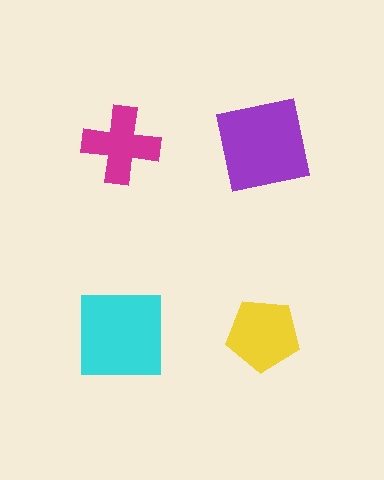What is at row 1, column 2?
A purple square.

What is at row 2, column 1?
A cyan square.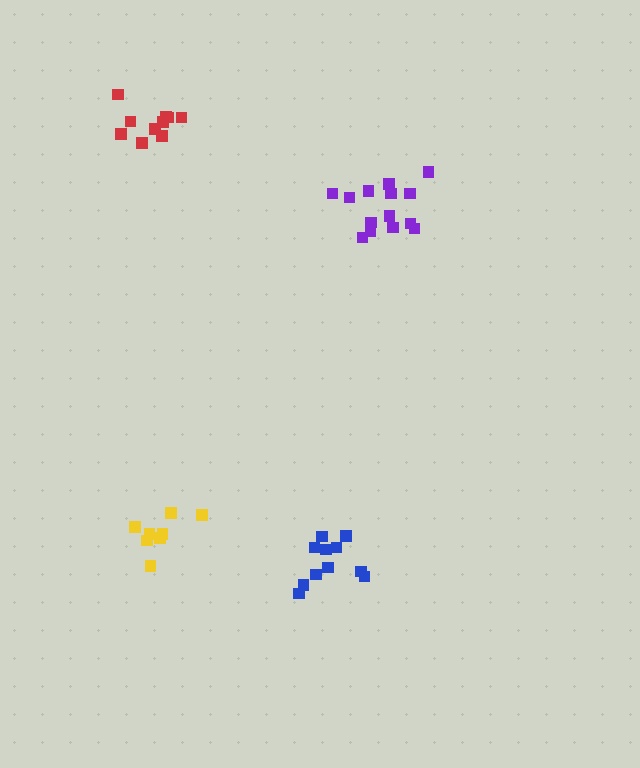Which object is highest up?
The red cluster is topmost.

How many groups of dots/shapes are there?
There are 4 groups.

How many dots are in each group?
Group 1: 14 dots, Group 2: 8 dots, Group 3: 11 dots, Group 4: 10 dots (43 total).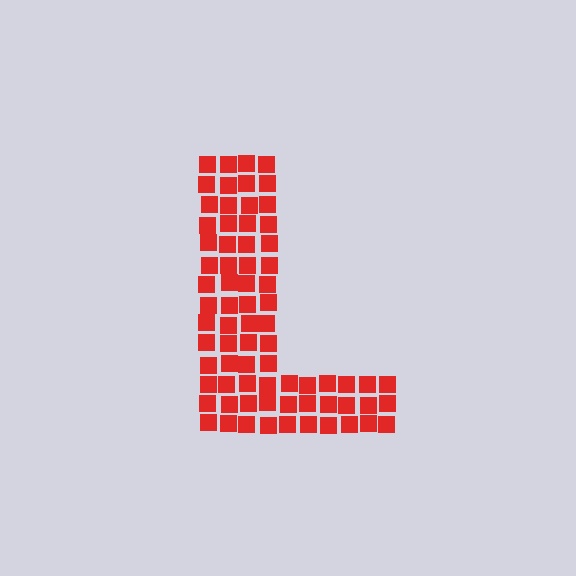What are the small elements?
The small elements are squares.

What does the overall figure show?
The overall figure shows the letter L.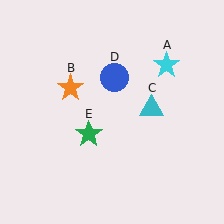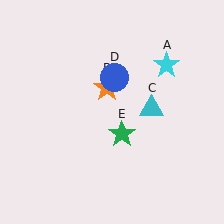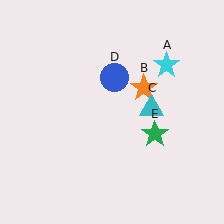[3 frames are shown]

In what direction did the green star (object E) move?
The green star (object E) moved right.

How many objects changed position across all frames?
2 objects changed position: orange star (object B), green star (object E).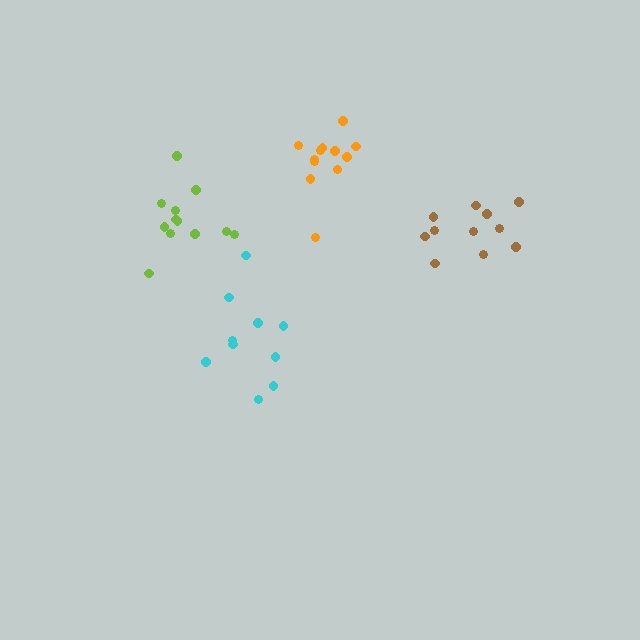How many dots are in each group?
Group 1: 11 dots, Group 2: 12 dots, Group 3: 10 dots, Group 4: 12 dots (45 total).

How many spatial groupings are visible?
There are 4 spatial groupings.